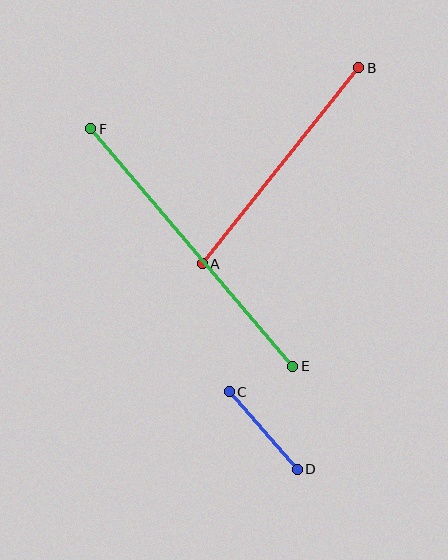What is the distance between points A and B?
The distance is approximately 250 pixels.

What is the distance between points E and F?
The distance is approximately 312 pixels.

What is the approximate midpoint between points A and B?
The midpoint is at approximately (281, 166) pixels.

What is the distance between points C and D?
The distance is approximately 103 pixels.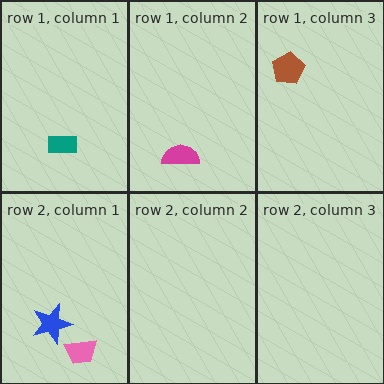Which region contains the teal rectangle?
The row 1, column 1 region.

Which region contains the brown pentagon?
The row 1, column 3 region.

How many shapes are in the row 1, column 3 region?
1.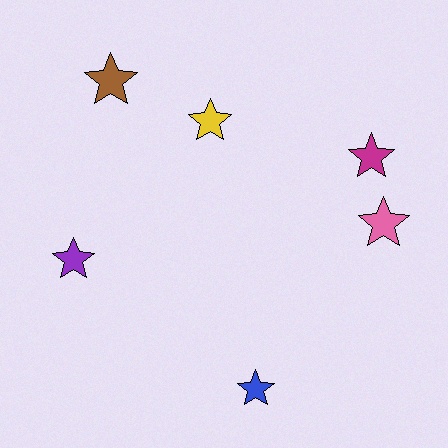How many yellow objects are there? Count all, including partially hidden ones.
There is 1 yellow object.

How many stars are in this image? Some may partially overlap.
There are 6 stars.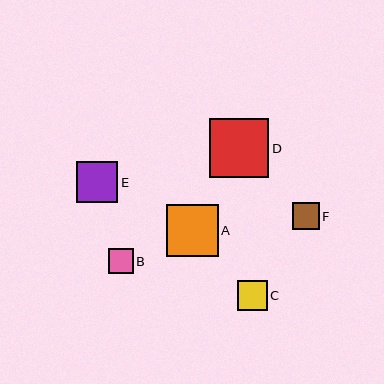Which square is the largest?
Square D is the largest with a size of approximately 60 pixels.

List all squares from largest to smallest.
From largest to smallest: D, A, E, C, F, B.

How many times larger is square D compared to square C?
Square D is approximately 2.0 times the size of square C.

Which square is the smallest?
Square B is the smallest with a size of approximately 25 pixels.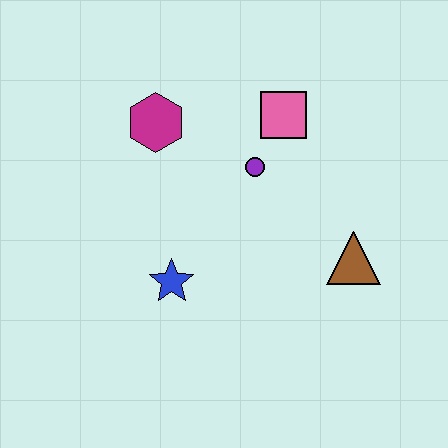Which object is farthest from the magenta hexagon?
The brown triangle is farthest from the magenta hexagon.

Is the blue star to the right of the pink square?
No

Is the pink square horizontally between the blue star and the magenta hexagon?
No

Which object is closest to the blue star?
The purple circle is closest to the blue star.